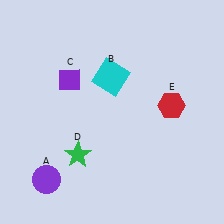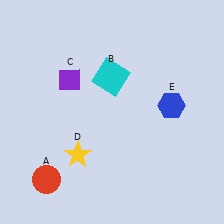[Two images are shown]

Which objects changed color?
A changed from purple to red. D changed from green to yellow. E changed from red to blue.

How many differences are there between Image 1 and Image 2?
There are 3 differences between the two images.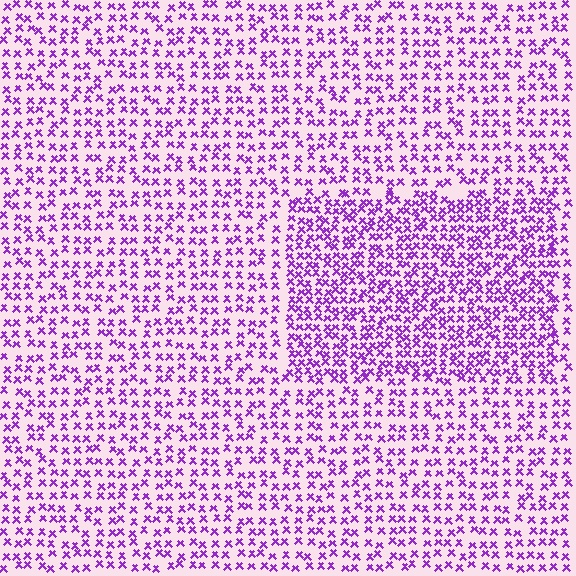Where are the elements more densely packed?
The elements are more densely packed inside the rectangle boundary.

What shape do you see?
I see a rectangle.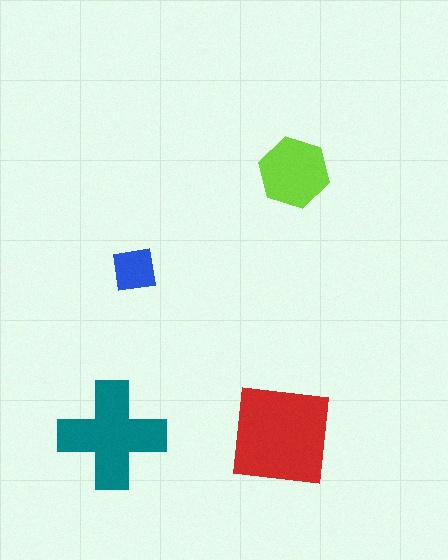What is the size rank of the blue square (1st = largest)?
4th.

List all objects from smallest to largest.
The blue square, the lime hexagon, the teal cross, the red square.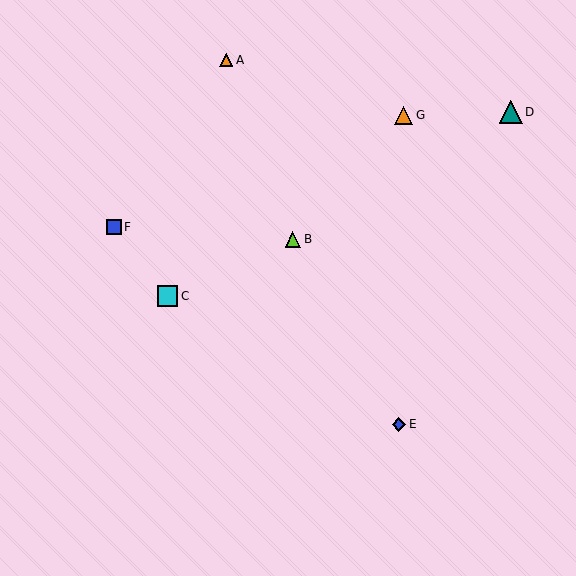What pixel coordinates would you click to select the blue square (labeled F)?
Click at (114, 227) to select the blue square F.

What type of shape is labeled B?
Shape B is a lime triangle.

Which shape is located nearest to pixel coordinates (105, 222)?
The blue square (labeled F) at (114, 227) is nearest to that location.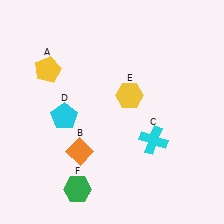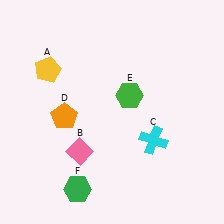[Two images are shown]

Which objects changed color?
B changed from orange to pink. D changed from cyan to orange. E changed from yellow to green.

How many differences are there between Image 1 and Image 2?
There are 3 differences between the two images.